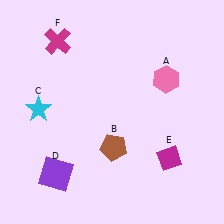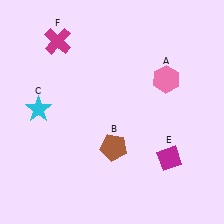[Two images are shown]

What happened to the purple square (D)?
The purple square (D) was removed in Image 2. It was in the bottom-left area of Image 1.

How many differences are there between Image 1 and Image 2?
There is 1 difference between the two images.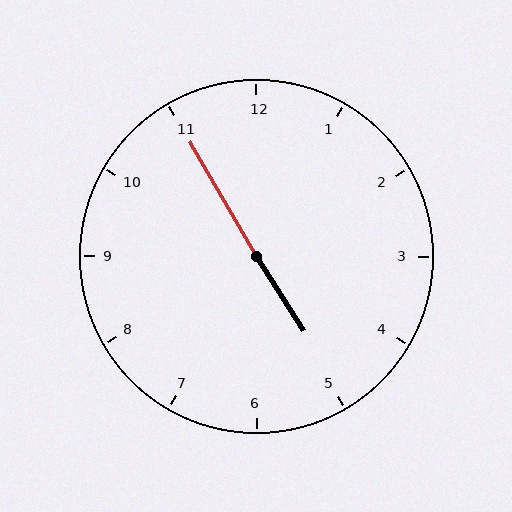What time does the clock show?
4:55.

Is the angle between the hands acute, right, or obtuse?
It is obtuse.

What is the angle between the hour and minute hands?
Approximately 178 degrees.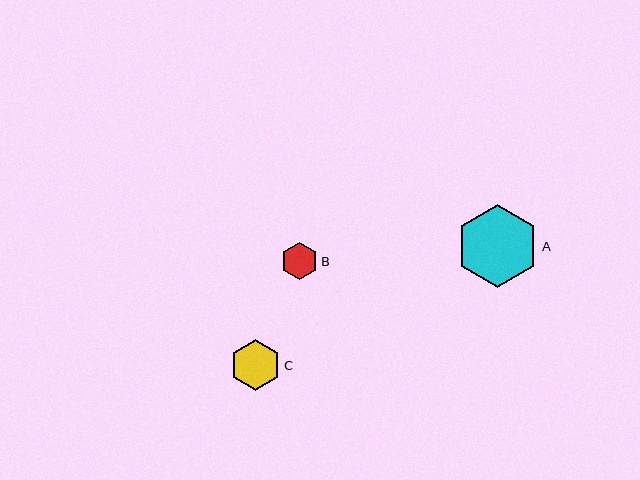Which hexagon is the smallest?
Hexagon B is the smallest with a size of approximately 37 pixels.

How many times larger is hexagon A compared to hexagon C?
Hexagon A is approximately 1.6 times the size of hexagon C.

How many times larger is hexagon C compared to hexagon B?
Hexagon C is approximately 1.4 times the size of hexagon B.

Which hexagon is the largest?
Hexagon A is the largest with a size of approximately 83 pixels.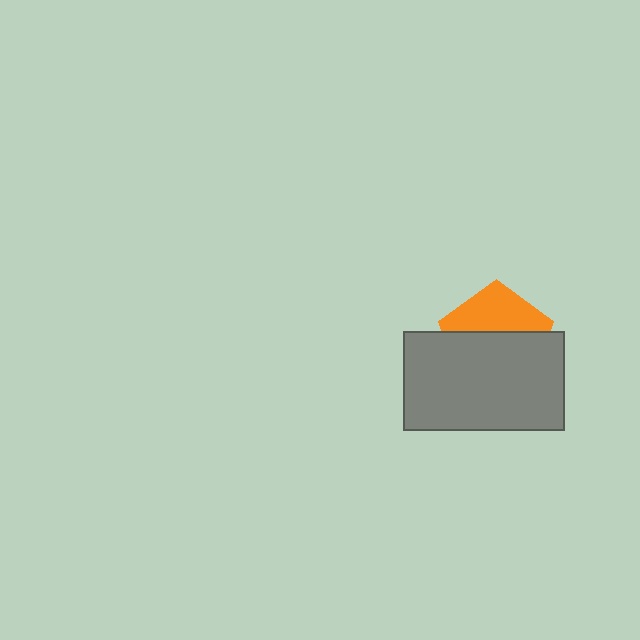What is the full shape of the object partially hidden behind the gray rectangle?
The partially hidden object is an orange pentagon.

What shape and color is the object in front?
The object in front is a gray rectangle.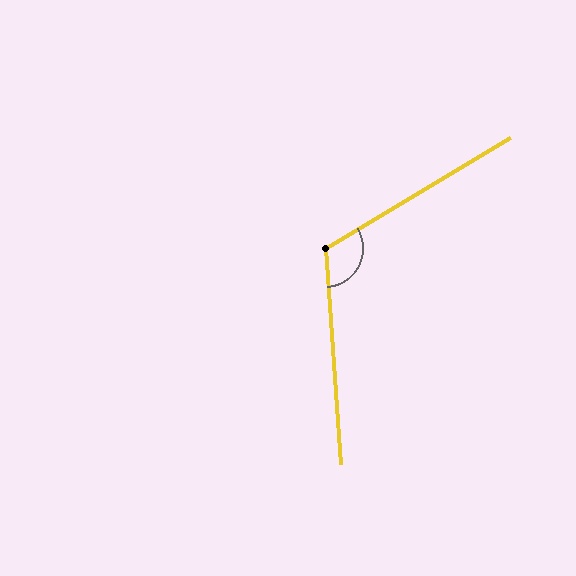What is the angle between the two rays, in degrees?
Approximately 117 degrees.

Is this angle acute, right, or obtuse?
It is obtuse.